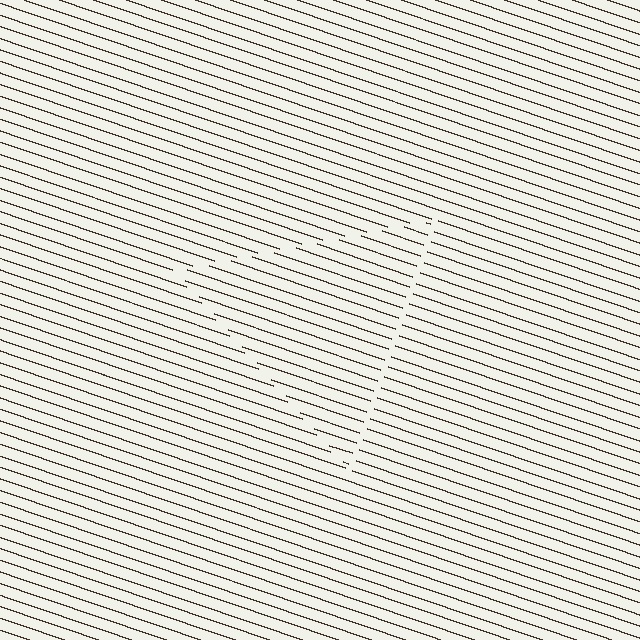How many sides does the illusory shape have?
3 sides — the line-ends trace a triangle.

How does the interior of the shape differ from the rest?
The interior of the shape contains the same grating, shifted by half a period — the contour is defined by the phase discontinuity where line-ends from the inner and outer gratings abut.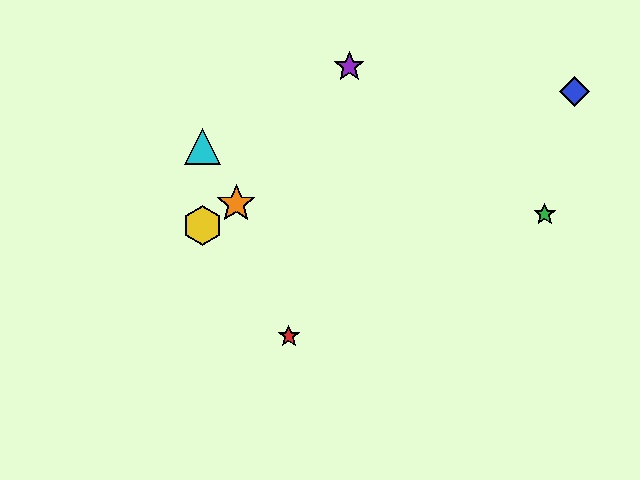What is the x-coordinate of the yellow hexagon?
The yellow hexagon is at x≈202.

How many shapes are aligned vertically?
2 shapes (the yellow hexagon, the cyan triangle) are aligned vertically.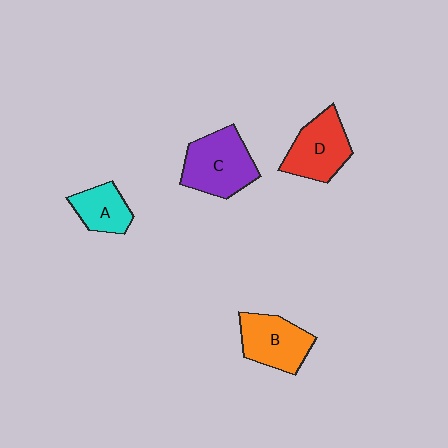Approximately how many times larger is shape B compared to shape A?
Approximately 1.4 times.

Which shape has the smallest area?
Shape A (cyan).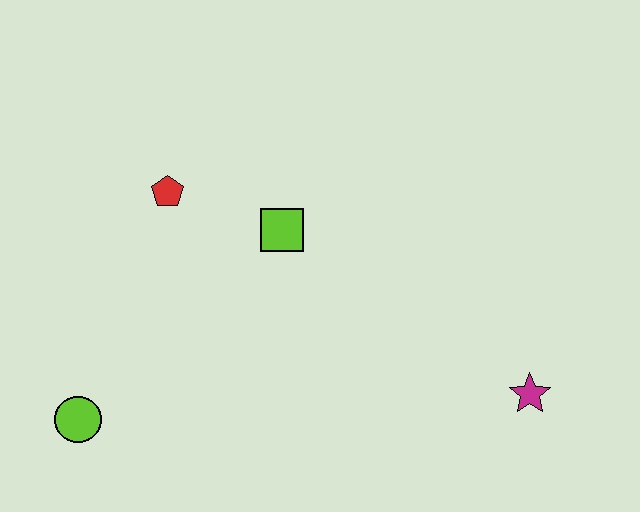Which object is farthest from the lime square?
The magenta star is farthest from the lime square.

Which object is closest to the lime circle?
The red pentagon is closest to the lime circle.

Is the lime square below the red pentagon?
Yes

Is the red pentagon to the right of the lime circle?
Yes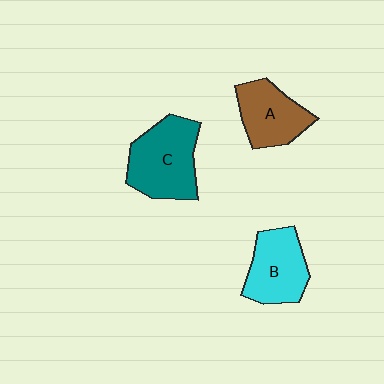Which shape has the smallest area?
Shape A (brown).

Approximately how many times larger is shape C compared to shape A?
Approximately 1.3 times.